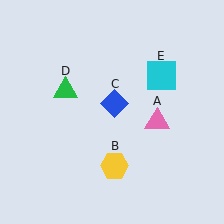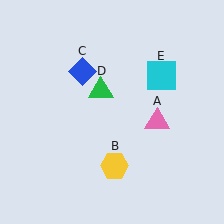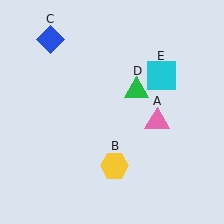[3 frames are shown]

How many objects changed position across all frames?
2 objects changed position: blue diamond (object C), green triangle (object D).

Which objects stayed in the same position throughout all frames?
Pink triangle (object A) and yellow hexagon (object B) and cyan square (object E) remained stationary.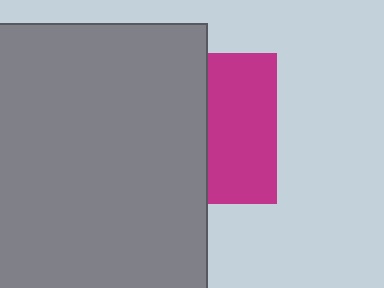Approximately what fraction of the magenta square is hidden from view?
Roughly 54% of the magenta square is hidden behind the gray rectangle.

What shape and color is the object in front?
The object in front is a gray rectangle.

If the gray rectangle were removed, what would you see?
You would see the complete magenta square.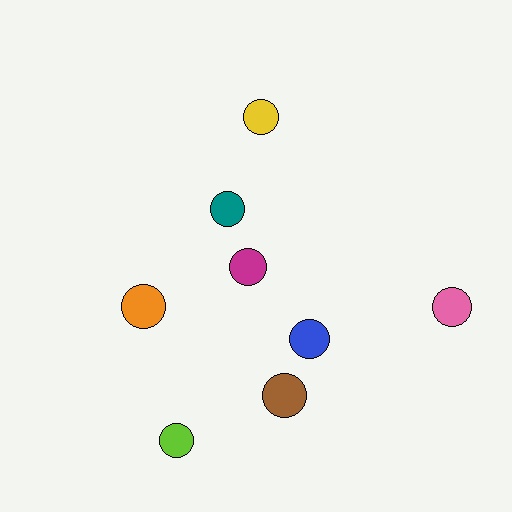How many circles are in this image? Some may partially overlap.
There are 8 circles.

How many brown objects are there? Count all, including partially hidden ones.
There is 1 brown object.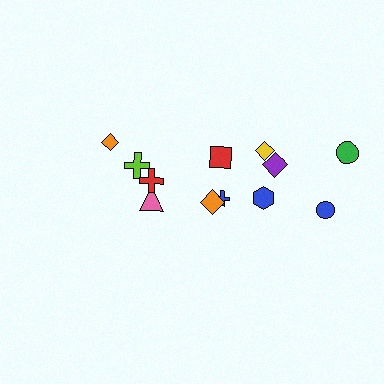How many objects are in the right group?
There are 8 objects.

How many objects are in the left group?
There are 4 objects.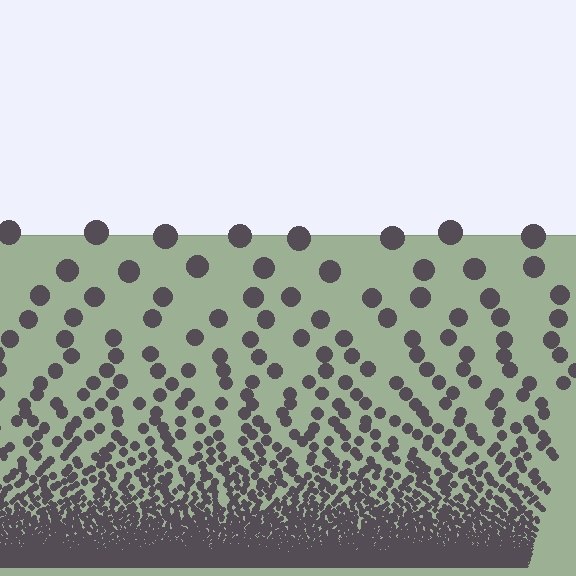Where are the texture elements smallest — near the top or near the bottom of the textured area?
Near the bottom.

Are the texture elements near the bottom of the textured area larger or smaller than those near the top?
Smaller. The gradient is inverted — elements near the bottom are smaller and denser.